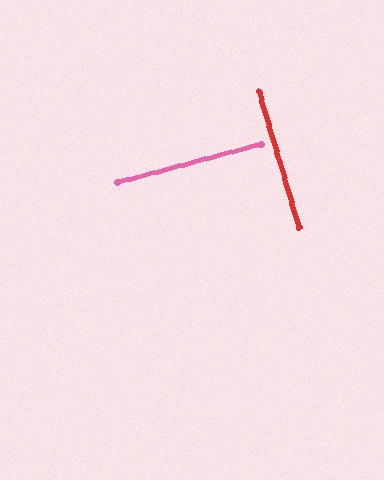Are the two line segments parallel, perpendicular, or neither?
Perpendicular — they meet at approximately 88°.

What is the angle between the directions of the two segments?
Approximately 88 degrees.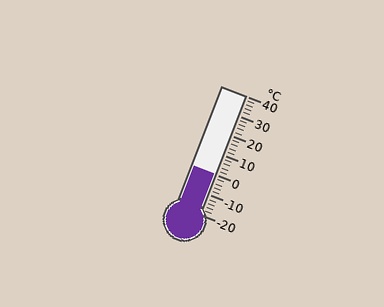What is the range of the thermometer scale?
The thermometer scale ranges from -20°C to 40°C.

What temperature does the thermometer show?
The thermometer shows approximately 0°C.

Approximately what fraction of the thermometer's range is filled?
The thermometer is filled to approximately 35% of its range.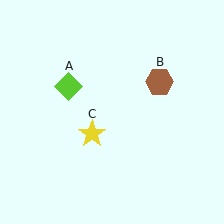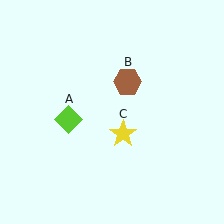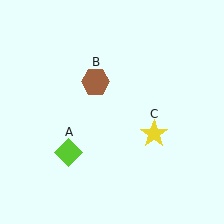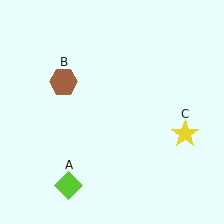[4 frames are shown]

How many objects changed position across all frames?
3 objects changed position: lime diamond (object A), brown hexagon (object B), yellow star (object C).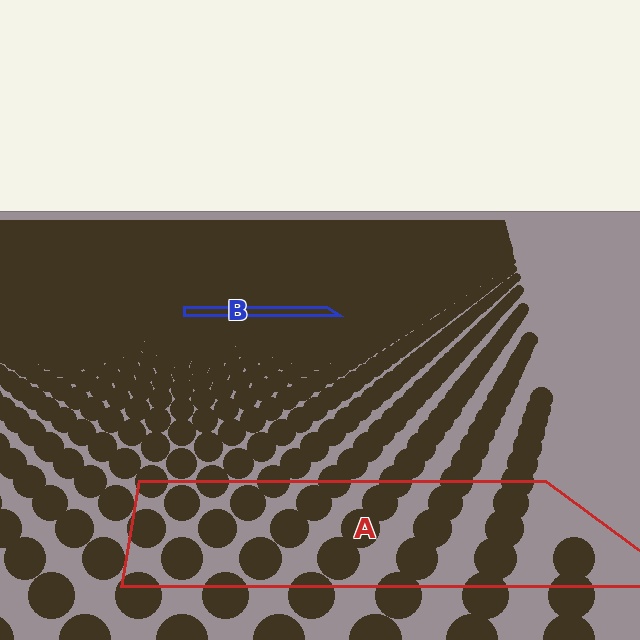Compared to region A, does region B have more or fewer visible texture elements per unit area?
Region B has more texture elements per unit area — they are packed more densely because it is farther away.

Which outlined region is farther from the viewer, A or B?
Region B is farther from the viewer — the texture elements inside it appear smaller and more densely packed.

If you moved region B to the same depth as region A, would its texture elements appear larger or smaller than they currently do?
They would appear larger. At a closer depth, the same texture elements are projected at a bigger on-screen size.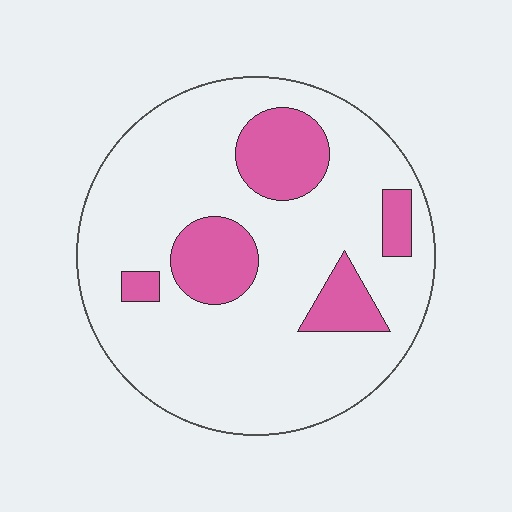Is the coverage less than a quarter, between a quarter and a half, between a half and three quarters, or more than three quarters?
Less than a quarter.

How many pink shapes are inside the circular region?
5.